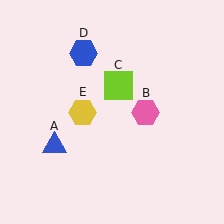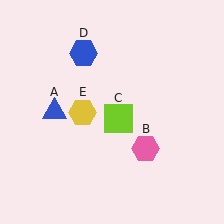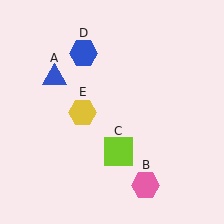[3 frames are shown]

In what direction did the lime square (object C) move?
The lime square (object C) moved down.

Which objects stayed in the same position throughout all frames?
Blue hexagon (object D) and yellow hexagon (object E) remained stationary.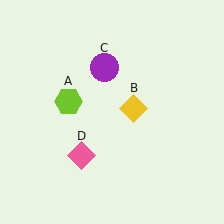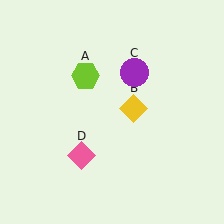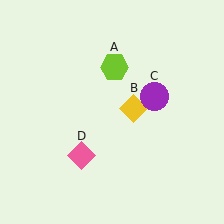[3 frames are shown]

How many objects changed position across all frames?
2 objects changed position: lime hexagon (object A), purple circle (object C).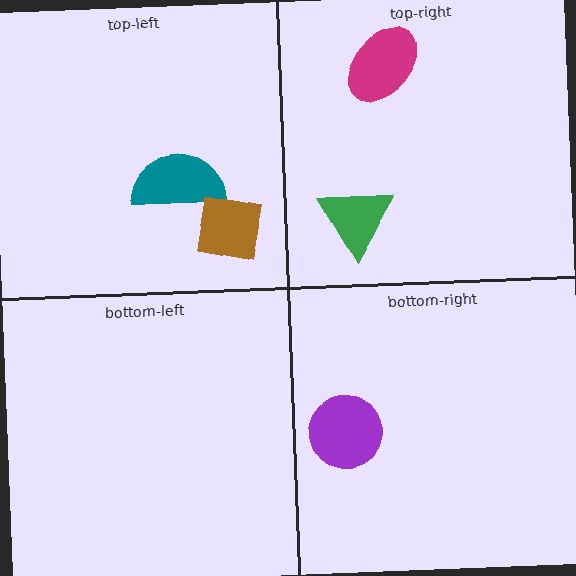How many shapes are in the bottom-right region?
1.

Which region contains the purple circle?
The bottom-right region.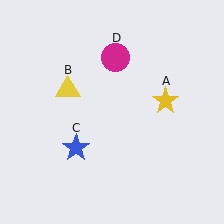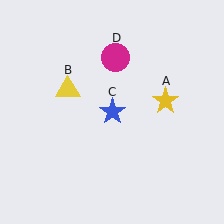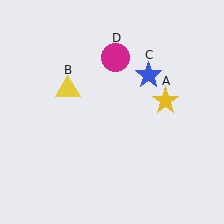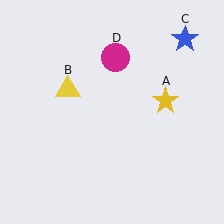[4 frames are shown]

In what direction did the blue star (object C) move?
The blue star (object C) moved up and to the right.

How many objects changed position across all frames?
1 object changed position: blue star (object C).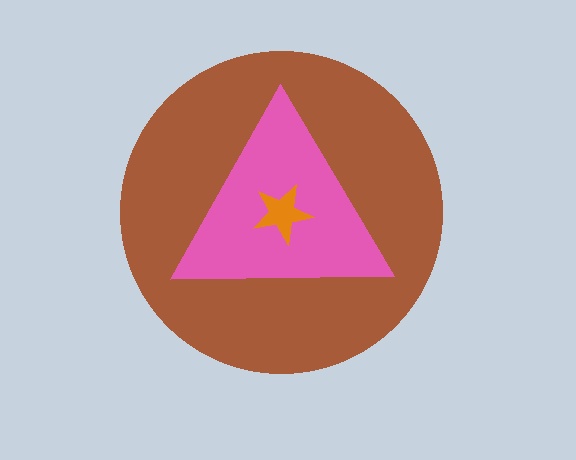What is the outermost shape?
The brown circle.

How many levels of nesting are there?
3.